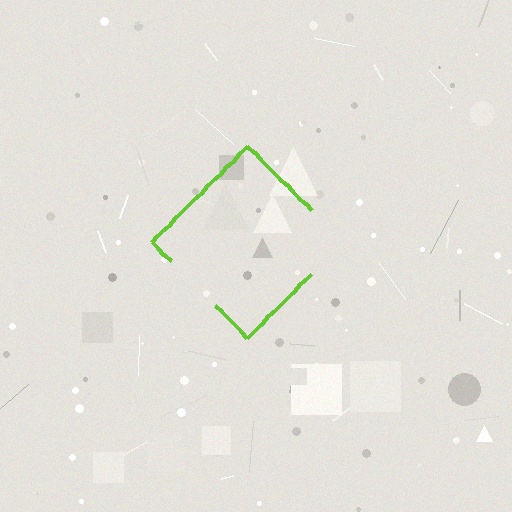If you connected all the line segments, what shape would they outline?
They would outline a diamond.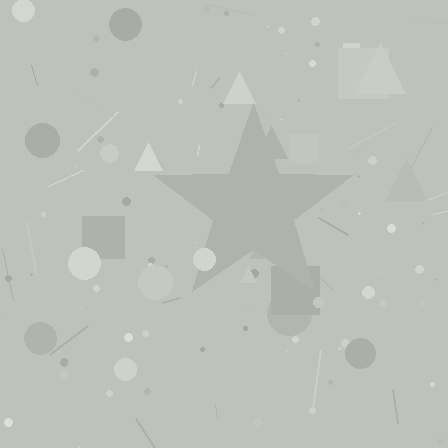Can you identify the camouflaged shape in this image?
The camouflaged shape is a star.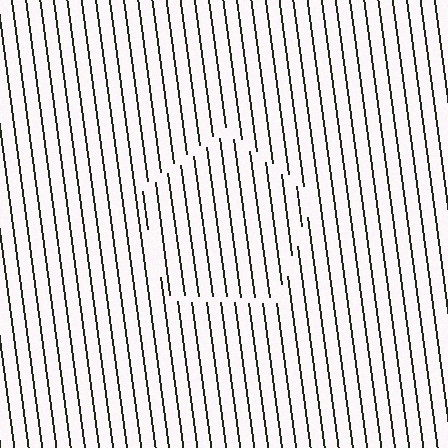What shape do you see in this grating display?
An illusory pentagon. The interior of the shape contains the same grating, shifted by half a period — the contour is defined by the phase discontinuity where line-ends from the inner and outer gratings abut.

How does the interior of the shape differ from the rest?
The interior of the shape contains the same grating, shifted by half a period — the contour is defined by the phase discontinuity where line-ends from the inner and outer gratings abut.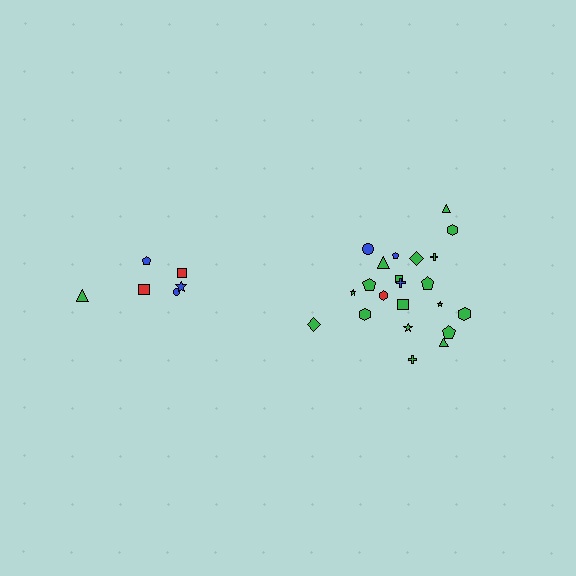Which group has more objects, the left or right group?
The right group.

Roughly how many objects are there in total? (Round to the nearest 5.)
Roughly 30 objects in total.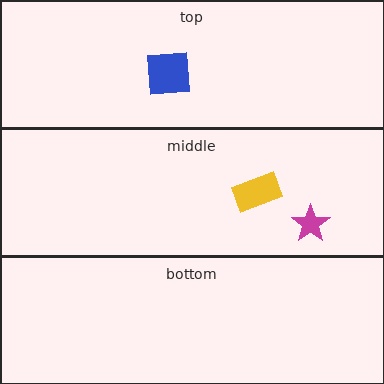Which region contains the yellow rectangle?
The middle region.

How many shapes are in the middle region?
2.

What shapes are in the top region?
The blue square.